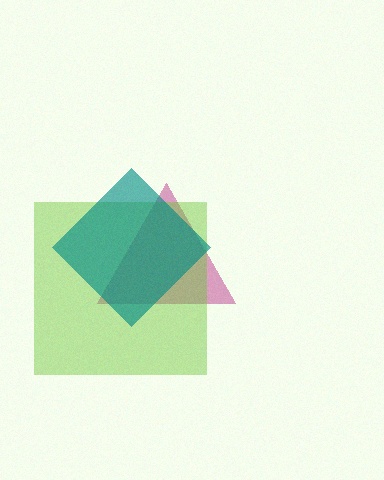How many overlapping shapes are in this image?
There are 3 overlapping shapes in the image.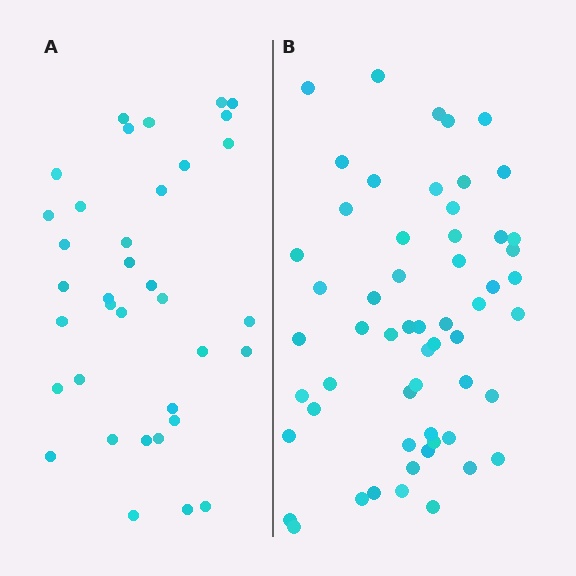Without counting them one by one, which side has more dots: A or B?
Region B (the right region) has more dots.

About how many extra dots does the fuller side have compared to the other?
Region B has approximately 20 more dots than region A.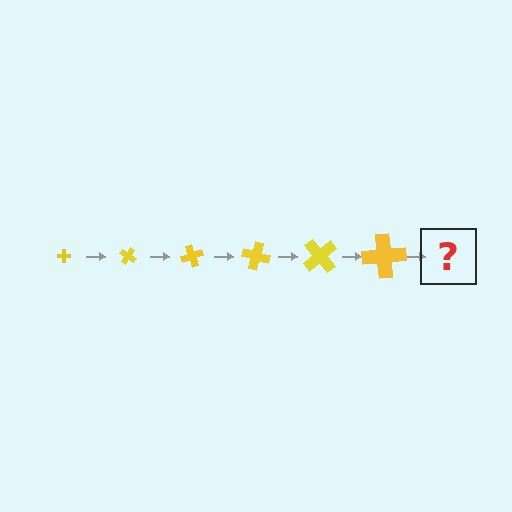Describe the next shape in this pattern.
It should be a cross, larger than the previous one and rotated 210 degrees from the start.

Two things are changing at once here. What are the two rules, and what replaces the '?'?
The two rules are that the cross grows larger each step and it rotates 35 degrees each step. The '?' should be a cross, larger than the previous one and rotated 210 degrees from the start.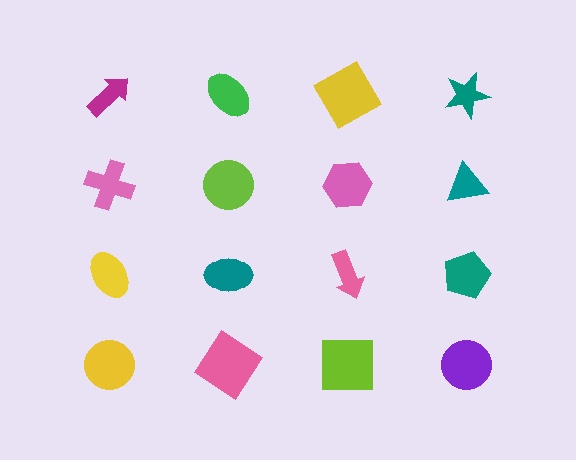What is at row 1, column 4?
A teal star.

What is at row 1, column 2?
A green ellipse.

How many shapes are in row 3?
4 shapes.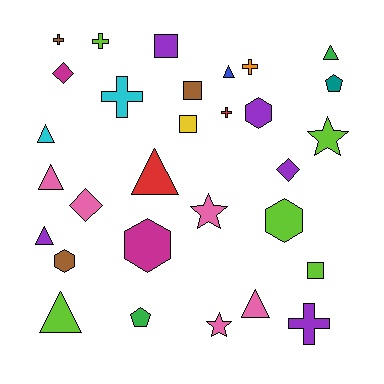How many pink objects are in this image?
There are 5 pink objects.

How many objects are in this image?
There are 30 objects.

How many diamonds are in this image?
There are 3 diamonds.